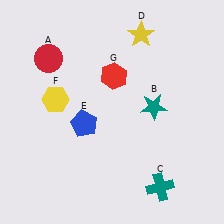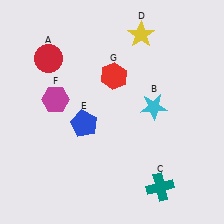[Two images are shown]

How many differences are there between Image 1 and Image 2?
There are 2 differences between the two images.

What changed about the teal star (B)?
In Image 1, B is teal. In Image 2, it changed to cyan.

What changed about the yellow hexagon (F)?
In Image 1, F is yellow. In Image 2, it changed to magenta.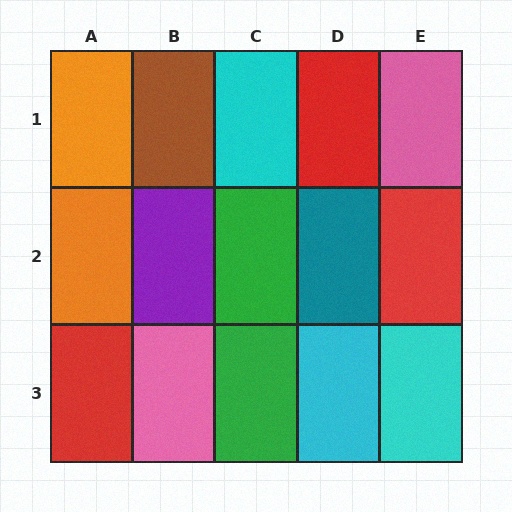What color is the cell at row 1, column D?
Red.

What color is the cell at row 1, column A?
Orange.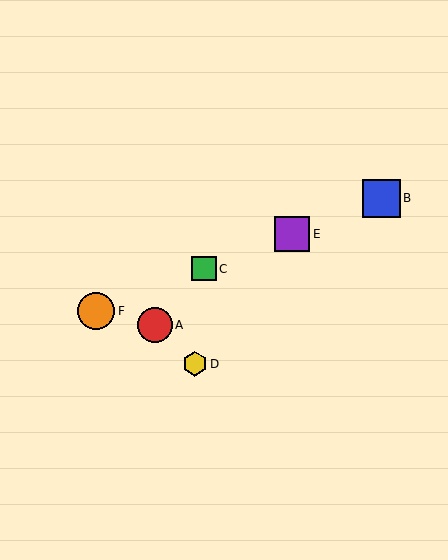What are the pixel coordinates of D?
Object D is at (195, 364).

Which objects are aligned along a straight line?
Objects B, C, E, F are aligned along a straight line.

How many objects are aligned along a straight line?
4 objects (B, C, E, F) are aligned along a straight line.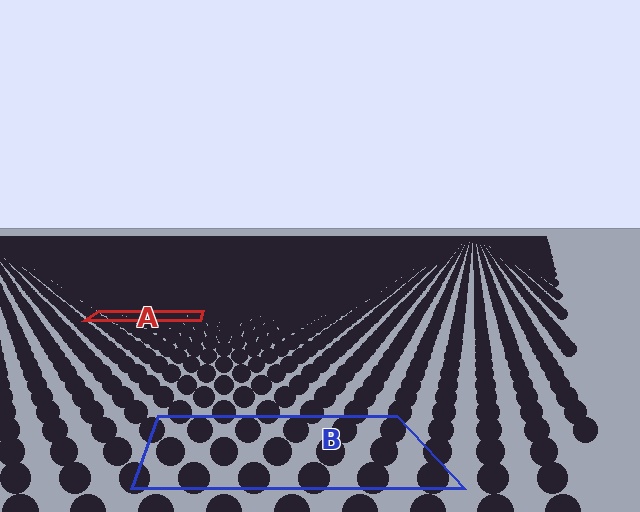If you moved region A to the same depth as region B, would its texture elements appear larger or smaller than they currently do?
They would appear larger. At a closer depth, the same texture elements are projected at a bigger on-screen size.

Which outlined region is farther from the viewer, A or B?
Region A is farther from the viewer — the texture elements inside it appear smaller and more densely packed.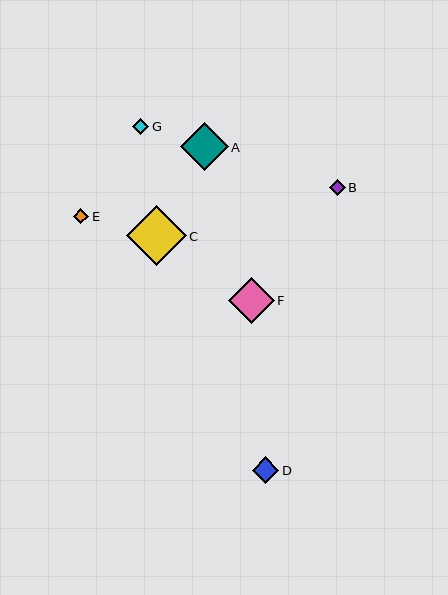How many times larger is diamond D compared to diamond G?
Diamond D is approximately 1.7 times the size of diamond G.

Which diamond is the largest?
Diamond C is the largest with a size of approximately 60 pixels.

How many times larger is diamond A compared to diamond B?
Diamond A is approximately 3.0 times the size of diamond B.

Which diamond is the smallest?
Diamond E is the smallest with a size of approximately 15 pixels.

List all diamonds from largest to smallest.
From largest to smallest: C, A, F, D, B, G, E.